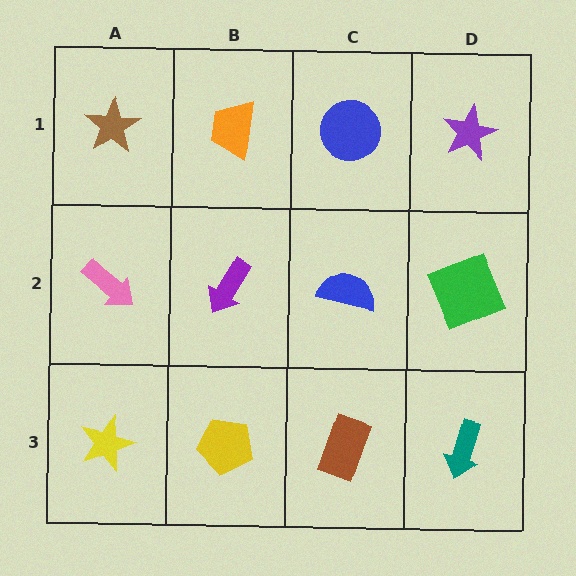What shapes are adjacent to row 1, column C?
A blue semicircle (row 2, column C), an orange trapezoid (row 1, column B), a purple star (row 1, column D).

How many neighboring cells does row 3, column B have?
3.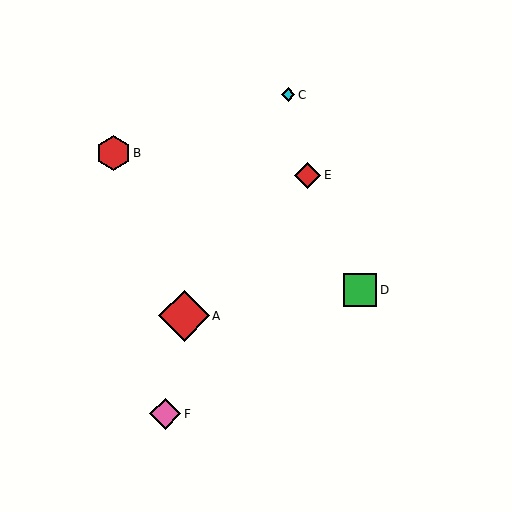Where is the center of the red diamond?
The center of the red diamond is at (184, 316).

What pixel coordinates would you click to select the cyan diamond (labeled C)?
Click at (288, 95) to select the cyan diamond C.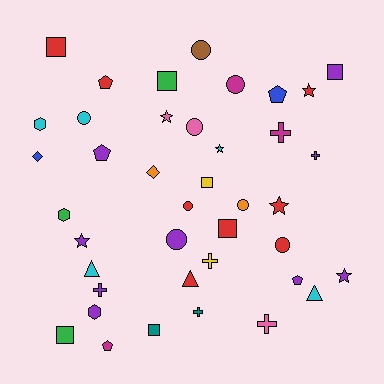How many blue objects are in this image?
There are 2 blue objects.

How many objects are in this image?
There are 40 objects.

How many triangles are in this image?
There are 3 triangles.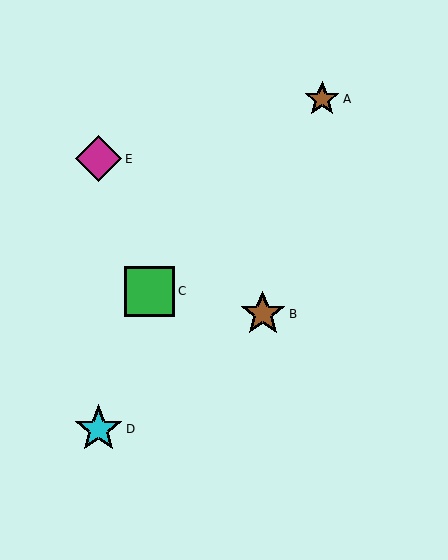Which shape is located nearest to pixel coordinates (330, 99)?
The brown star (labeled A) at (322, 99) is nearest to that location.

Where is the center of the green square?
The center of the green square is at (150, 291).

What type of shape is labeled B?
Shape B is a brown star.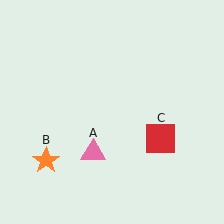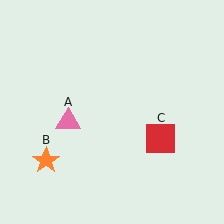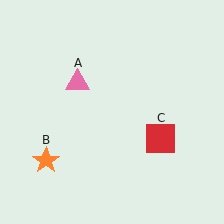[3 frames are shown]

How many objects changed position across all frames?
1 object changed position: pink triangle (object A).